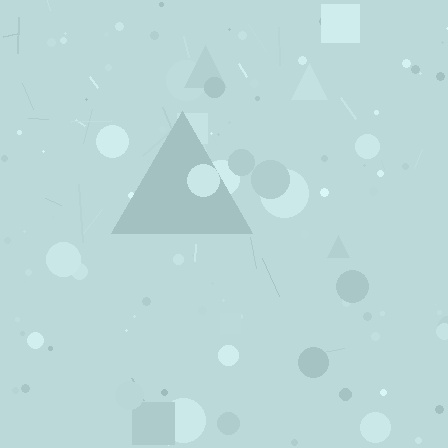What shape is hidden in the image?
A triangle is hidden in the image.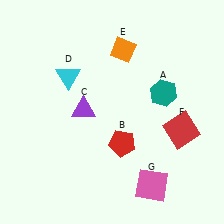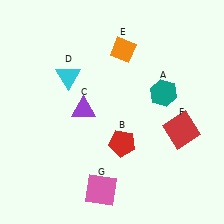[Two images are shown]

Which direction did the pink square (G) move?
The pink square (G) moved left.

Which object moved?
The pink square (G) moved left.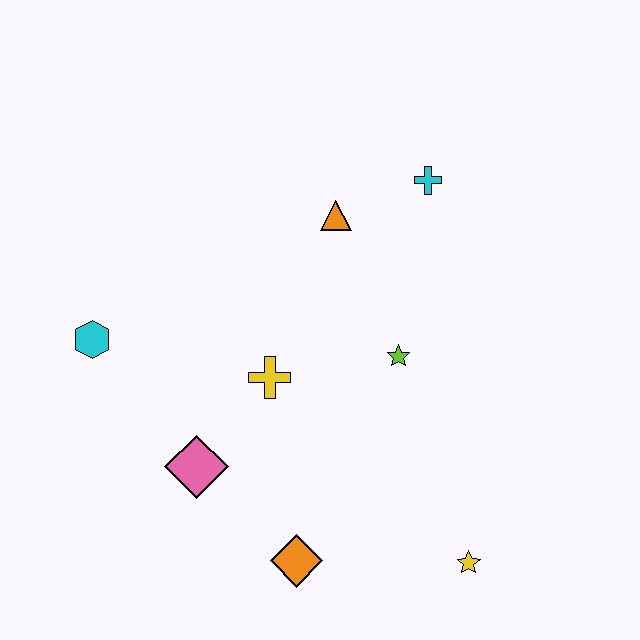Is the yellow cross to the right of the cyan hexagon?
Yes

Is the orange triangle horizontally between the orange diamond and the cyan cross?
Yes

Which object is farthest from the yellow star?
The cyan hexagon is farthest from the yellow star.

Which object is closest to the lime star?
The yellow cross is closest to the lime star.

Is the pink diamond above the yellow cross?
No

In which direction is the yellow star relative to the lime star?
The yellow star is below the lime star.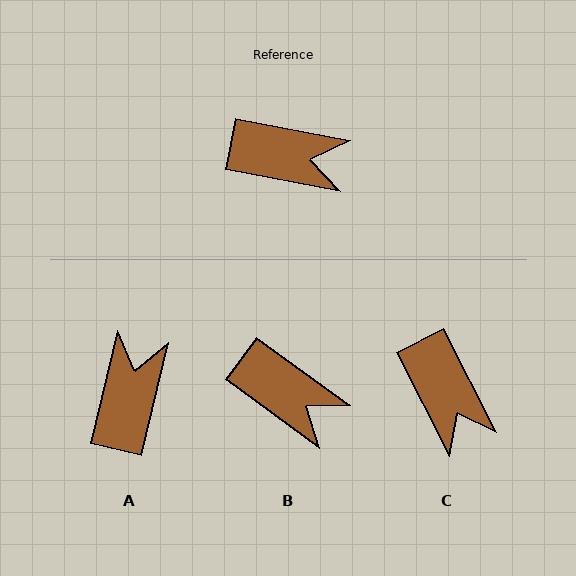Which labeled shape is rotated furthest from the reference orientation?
A, about 88 degrees away.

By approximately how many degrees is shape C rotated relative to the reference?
Approximately 52 degrees clockwise.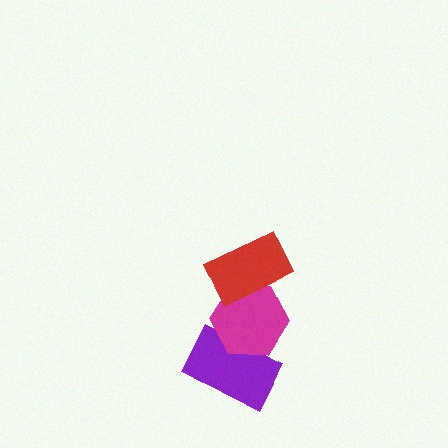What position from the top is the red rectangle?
The red rectangle is 1st from the top.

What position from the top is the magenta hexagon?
The magenta hexagon is 2nd from the top.